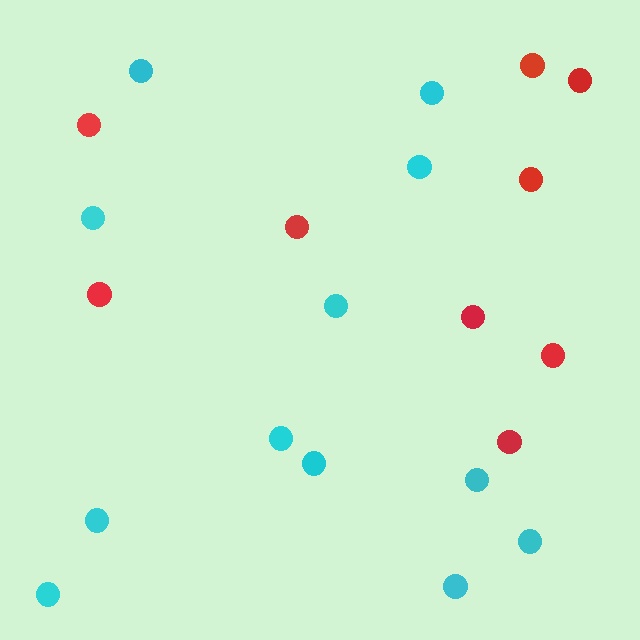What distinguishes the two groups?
There are 2 groups: one group of red circles (9) and one group of cyan circles (12).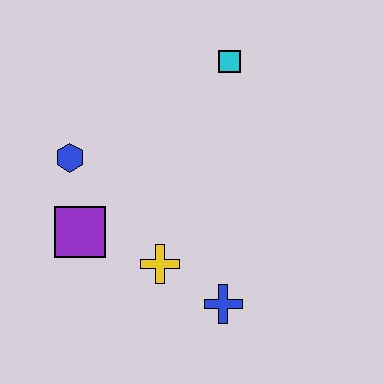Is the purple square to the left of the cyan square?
Yes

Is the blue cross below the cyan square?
Yes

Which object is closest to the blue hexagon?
The purple square is closest to the blue hexagon.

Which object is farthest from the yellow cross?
The cyan square is farthest from the yellow cross.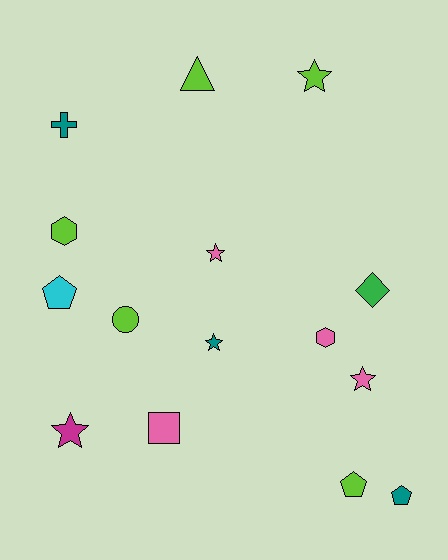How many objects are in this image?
There are 15 objects.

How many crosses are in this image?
There is 1 cross.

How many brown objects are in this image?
There are no brown objects.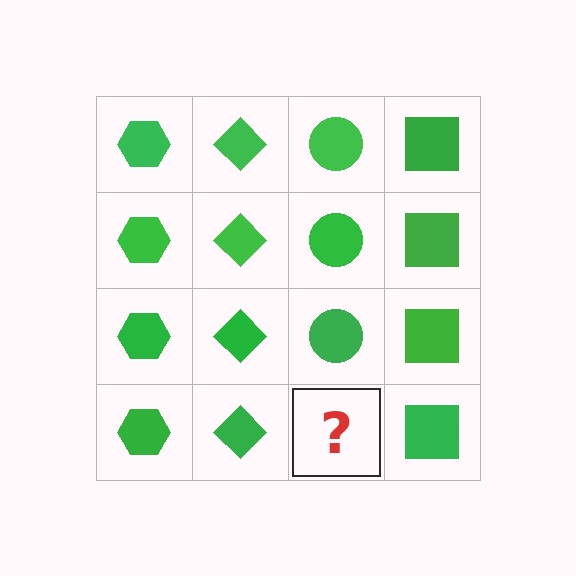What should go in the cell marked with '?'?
The missing cell should contain a green circle.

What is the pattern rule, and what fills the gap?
The rule is that each column has a consistent shape. The gap should be filled with a green circle.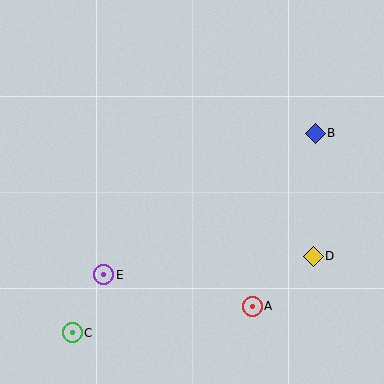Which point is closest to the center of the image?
Point E at (104, 275) is closest to the center.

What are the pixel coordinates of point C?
Point C is at (72, 333).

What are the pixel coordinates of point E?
Point E is at (104, 275).